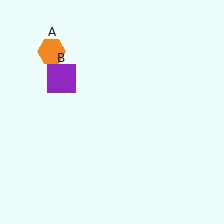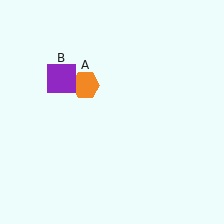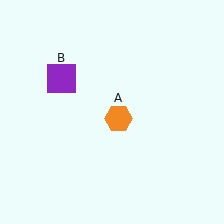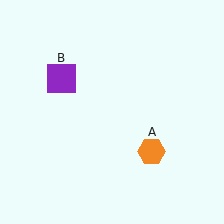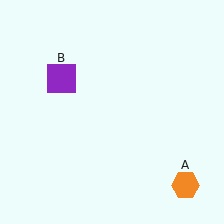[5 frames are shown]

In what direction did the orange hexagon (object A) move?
The orange hexagon (object A) moved down and to the right.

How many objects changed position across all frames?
1 object changed position: orange hexagon (object A).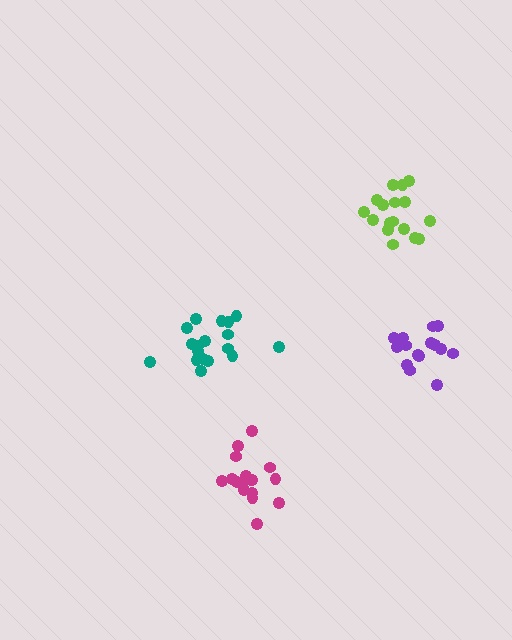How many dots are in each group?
Group 1: 17 dots, Group 2: 17 dots, Group 3: 18 dots, Group 4: 15 dots (67 total).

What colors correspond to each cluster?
The clusters are colored: lime, magenta, teal, purple.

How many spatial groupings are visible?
There are 4 spatial groupings.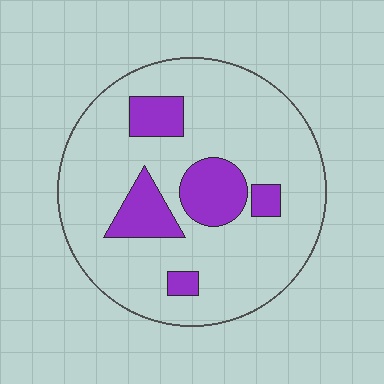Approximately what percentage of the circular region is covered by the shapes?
Approximately 20%.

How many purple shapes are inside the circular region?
5.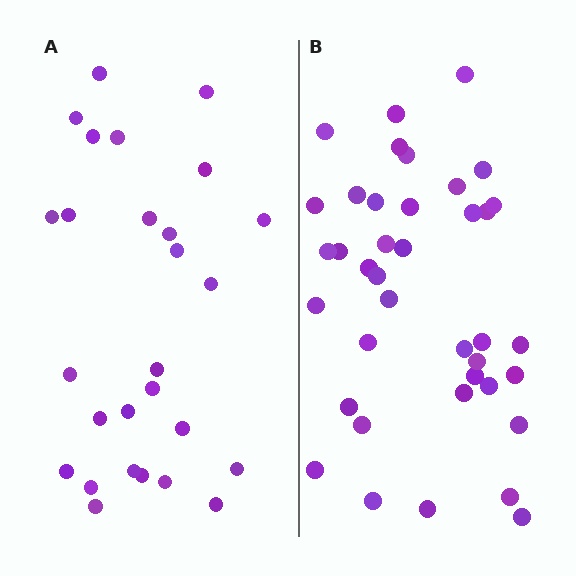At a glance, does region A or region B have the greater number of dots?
Region B (the right region) has more dots.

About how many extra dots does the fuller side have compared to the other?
Region B has roughly 12 or so more dots than region A.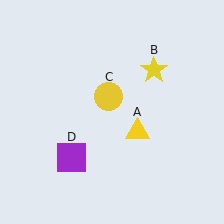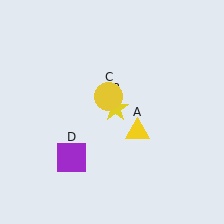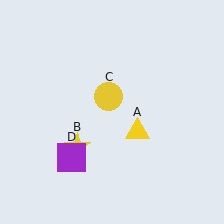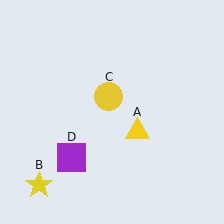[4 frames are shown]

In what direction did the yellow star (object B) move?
The yellow star (object B) moved down and to the left.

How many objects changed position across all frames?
1 object changed position: yellow star (object B).